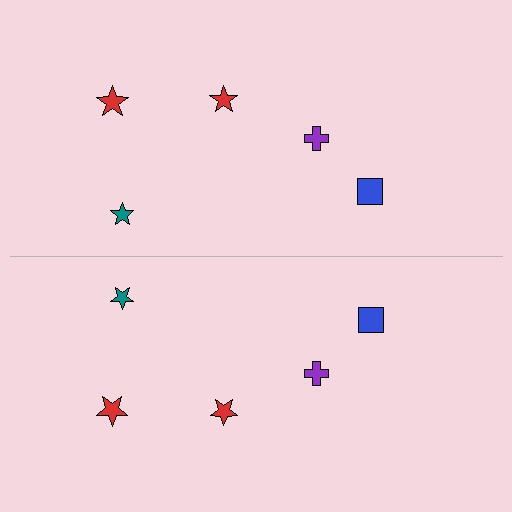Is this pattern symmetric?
Yes, this pattern has bilateral (reflection) symmetry.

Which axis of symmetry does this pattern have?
The pattern has a horizontal axis of symmetry running through the center of the image.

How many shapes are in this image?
There are 10 shapes in this image.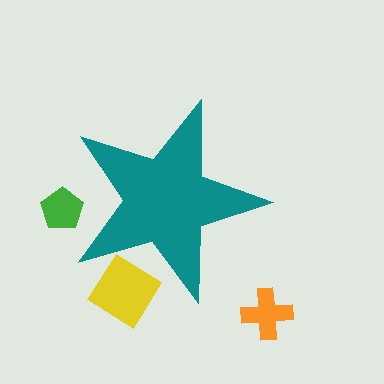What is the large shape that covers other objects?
A teal star.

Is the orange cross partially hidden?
No, the orange cross is fully visible.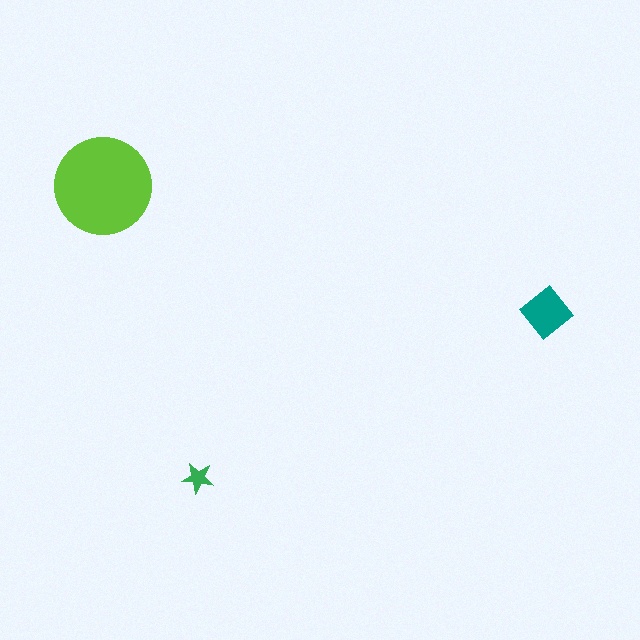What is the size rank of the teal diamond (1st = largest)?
2nd.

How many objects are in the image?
There are 3 objects in the image.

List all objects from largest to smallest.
The lime circle, the teal diamond, the green star.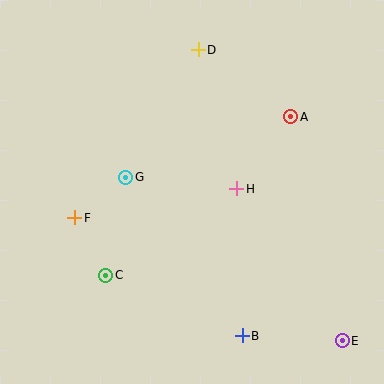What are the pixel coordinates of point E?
Point E is at (342, 341).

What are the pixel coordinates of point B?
Point B is at (242, 336).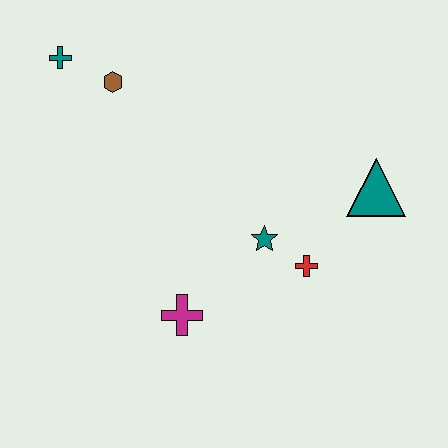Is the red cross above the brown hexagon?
No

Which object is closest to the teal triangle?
The red cross is closest to the teal triangle.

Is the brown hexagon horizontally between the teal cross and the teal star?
Yes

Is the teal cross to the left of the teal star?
Yes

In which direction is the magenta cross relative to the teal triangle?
The magenta cross is to the left of the teal triangle.